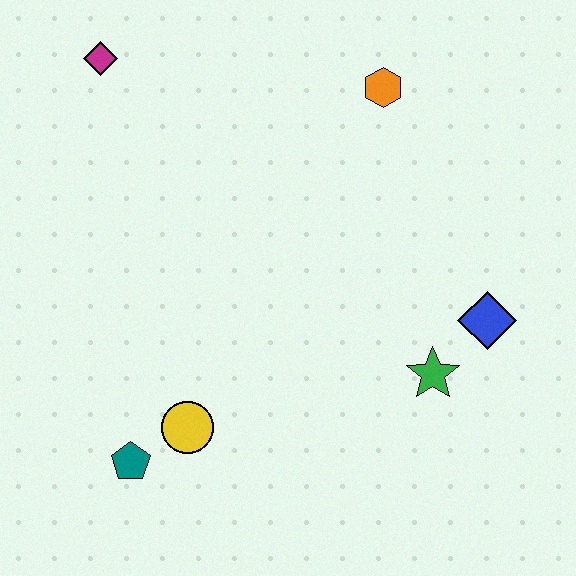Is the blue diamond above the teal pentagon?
Yes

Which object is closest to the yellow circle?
The teal pentagon is closest to the yellow circle.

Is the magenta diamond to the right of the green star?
No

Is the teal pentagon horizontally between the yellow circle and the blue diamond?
No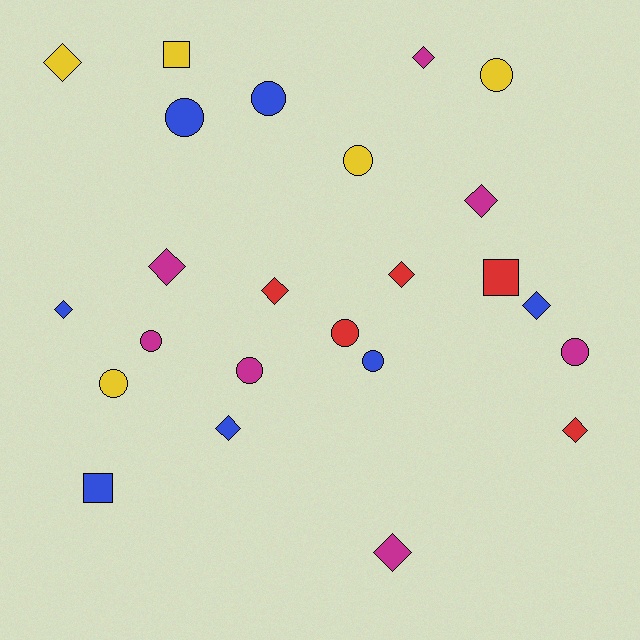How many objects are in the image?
There are 24 objects.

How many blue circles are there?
There are 3 blue circles.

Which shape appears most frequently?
Diamond, with 11 objects.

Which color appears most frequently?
Magenta, with 7 objects.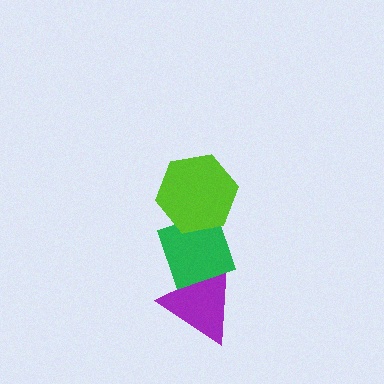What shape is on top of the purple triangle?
The green diamond is on top of the purple triangle.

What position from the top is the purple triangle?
The purple triangle is 3rd from the top.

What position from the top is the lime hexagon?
The lime hexagon is 1st from the top.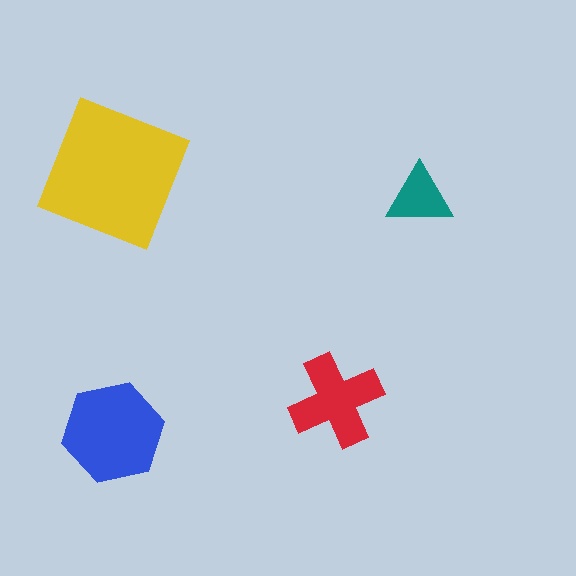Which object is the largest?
The yellow square.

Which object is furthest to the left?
The yellow square is leftmost.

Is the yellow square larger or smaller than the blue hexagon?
Larger.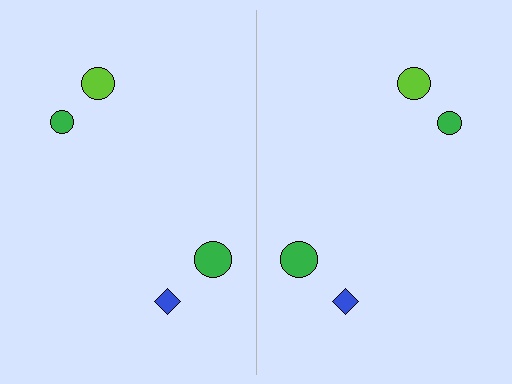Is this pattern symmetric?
Yes, this pattern has bilateral (reflection) symmetry.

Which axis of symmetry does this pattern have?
The pattern has a vertical axis of symmetry running through the center of the image.